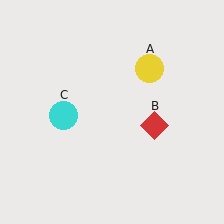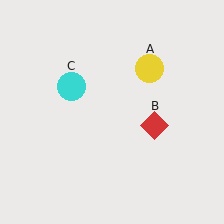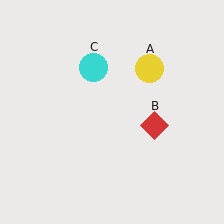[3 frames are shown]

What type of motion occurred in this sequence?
The cyan circle (object C) rotated clockwise around the center of the scene.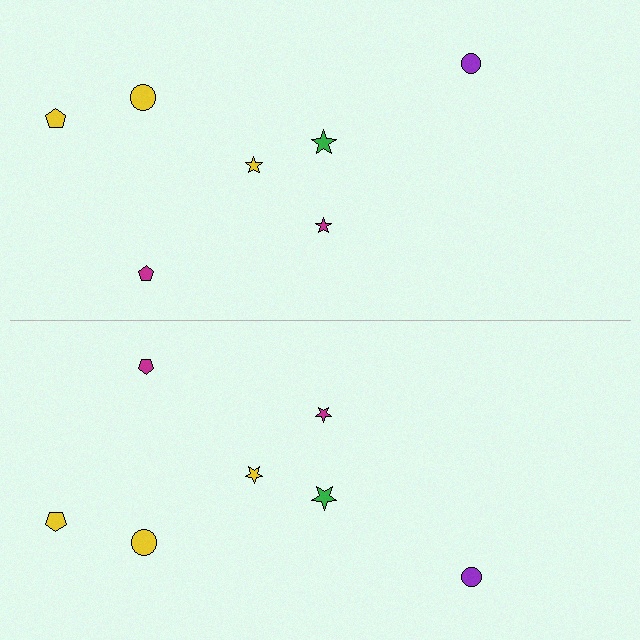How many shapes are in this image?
There are 14 shapes in this image.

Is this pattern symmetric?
Yes, this pattern has bilateral (reflection) symmetry.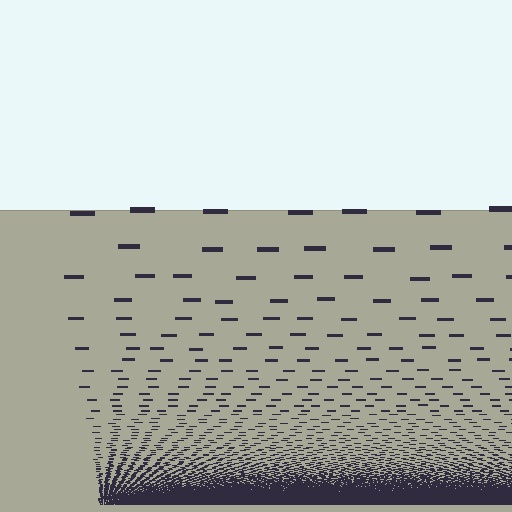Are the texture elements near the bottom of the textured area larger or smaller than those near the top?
Smaller. The gradient is inverted — elements near the bottom are smaller and denser.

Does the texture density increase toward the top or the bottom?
Density increases toward the bottom.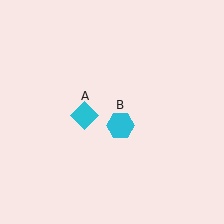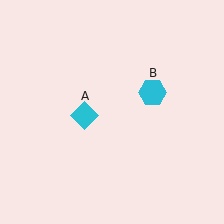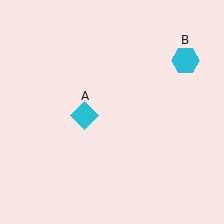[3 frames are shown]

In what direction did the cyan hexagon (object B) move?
The cyan hexagon (object B) moved up and to the right.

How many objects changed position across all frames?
1 object changed position: cyan hexagon (object B).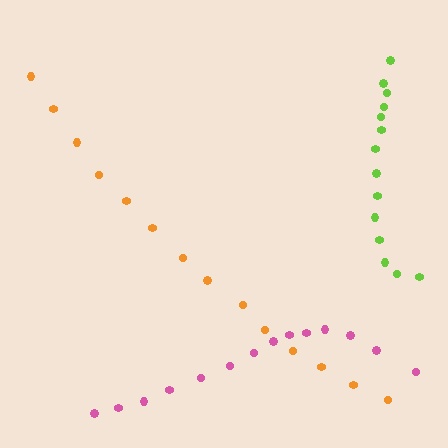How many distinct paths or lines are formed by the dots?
There are 3 distinct paths.